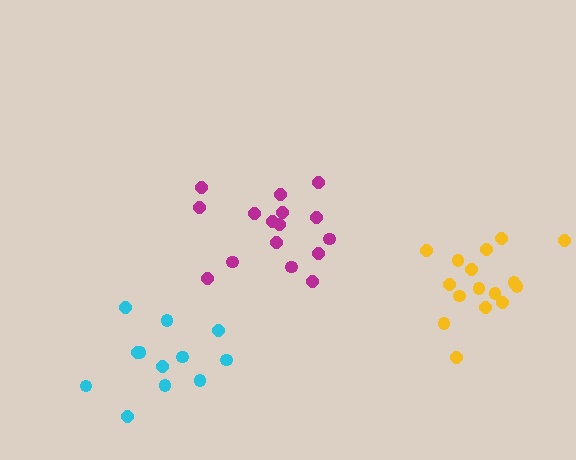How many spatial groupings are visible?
There are 3 spatial groupings.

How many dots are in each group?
Group 1: 16 dots, Group 2: 16 dots, Group 3: 12 dots (44 total).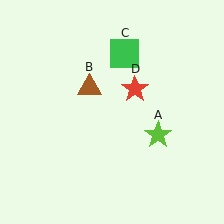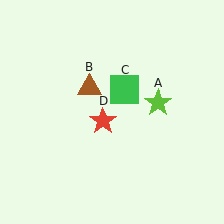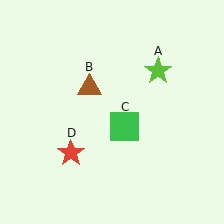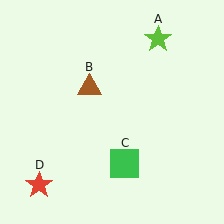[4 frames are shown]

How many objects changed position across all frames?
3 objects changed position: lime star (object A), green square (object C), red star (object D).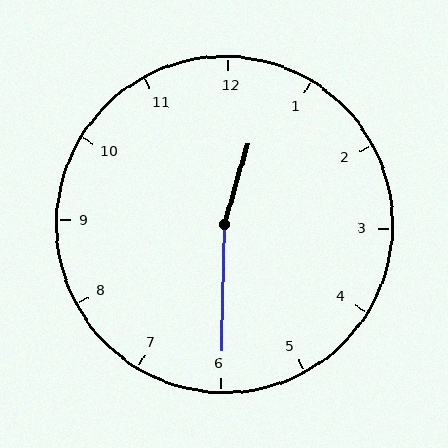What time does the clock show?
12:30.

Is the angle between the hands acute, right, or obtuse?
It is obtuse.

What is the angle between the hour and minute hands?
Approximately 165 degrees.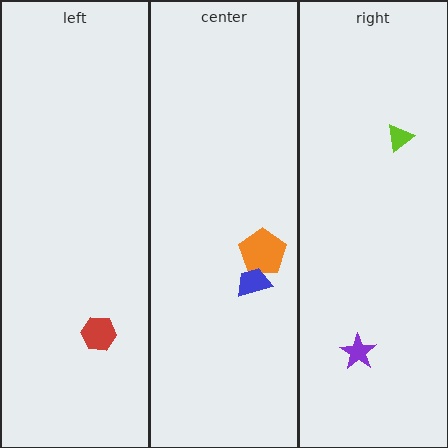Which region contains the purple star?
The right region.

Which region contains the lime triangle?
The right region.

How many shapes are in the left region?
1.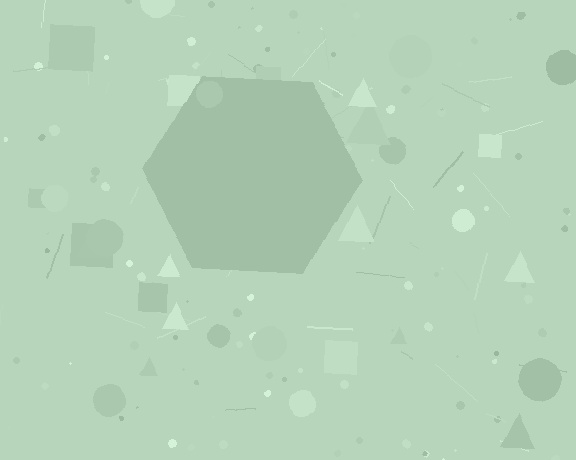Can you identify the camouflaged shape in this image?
The camouflaged shape is a hexagon.